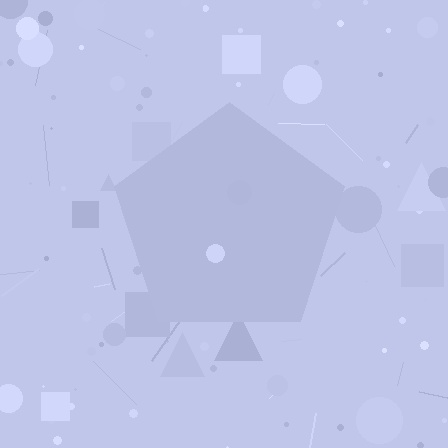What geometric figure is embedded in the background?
A pentagon is embedded in the background.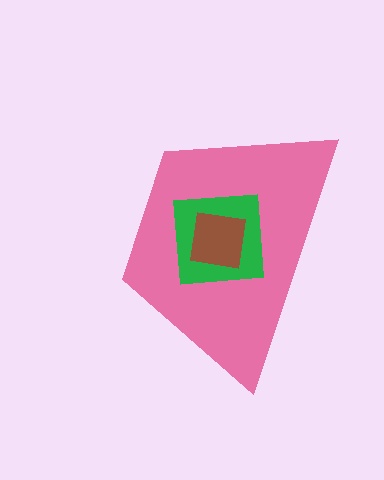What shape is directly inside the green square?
The brown square.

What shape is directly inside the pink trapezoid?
The green square.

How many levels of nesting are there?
3.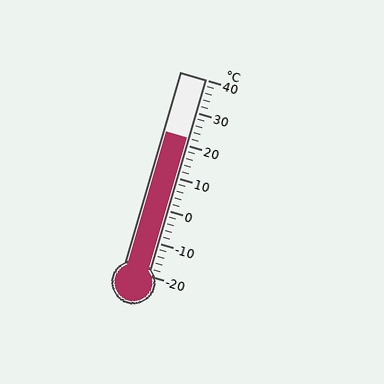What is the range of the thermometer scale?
The thermometer scale ranges from -20°C to 40°C.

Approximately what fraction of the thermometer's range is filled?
The thermometer is filled to approximately 70% of its range.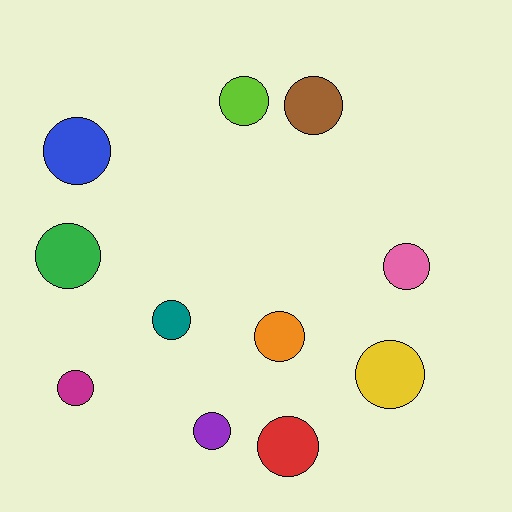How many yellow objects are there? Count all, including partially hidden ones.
There is 1 yellow object.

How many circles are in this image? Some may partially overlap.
There are 11 circles.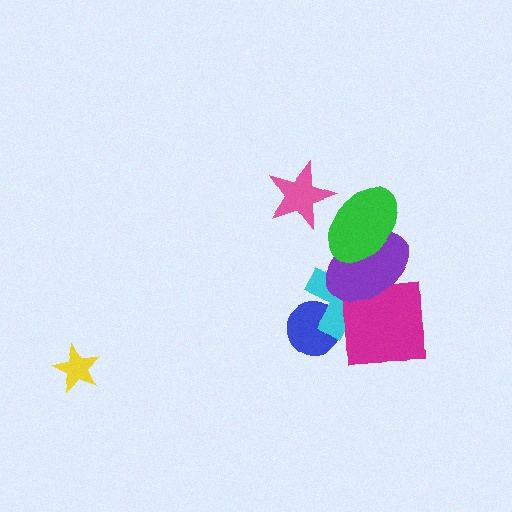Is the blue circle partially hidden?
Yes, it is partially covered by another shape.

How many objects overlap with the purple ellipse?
3 objects overlap with the purple ellipse.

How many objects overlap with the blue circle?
1 object overlaps with the blue circle.